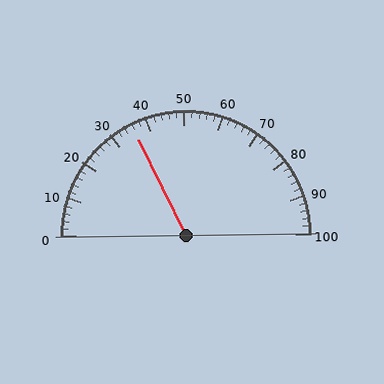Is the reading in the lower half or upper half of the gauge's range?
The reading is in the lower half of the range (0 to 100).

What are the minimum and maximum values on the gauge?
The gauge ranges from 0 to 100.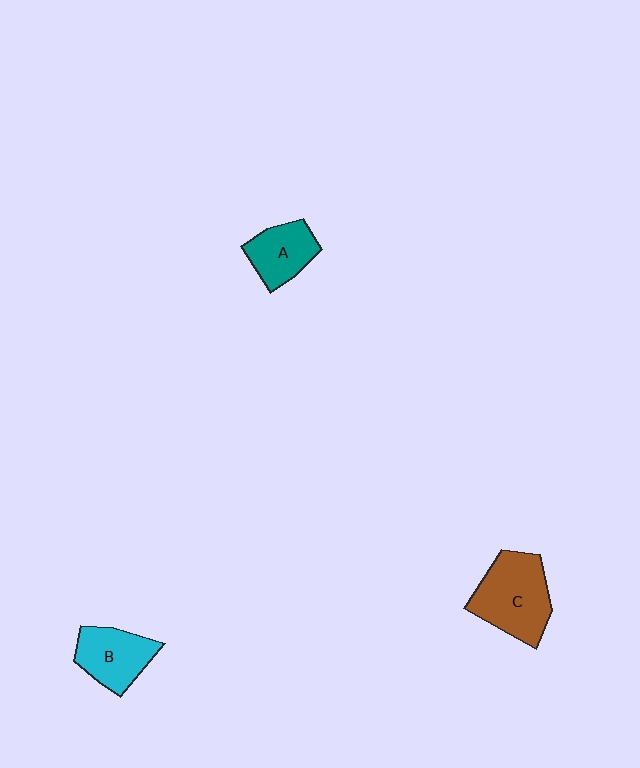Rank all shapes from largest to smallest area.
From largest to smallest: C (brown), B (cyan), A (teal).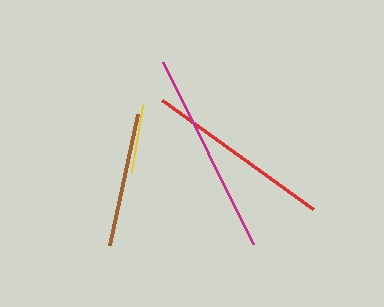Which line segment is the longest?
The magenta line is the longest at approximately 202 pixels.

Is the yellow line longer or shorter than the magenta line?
The magenta line is longer than the yellow line.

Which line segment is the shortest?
The yellow line is the shortest at approximately 69 pixels.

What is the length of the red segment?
The red segment is approximately 187 pixels long.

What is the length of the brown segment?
The brown segment is approximately 134 pixels long.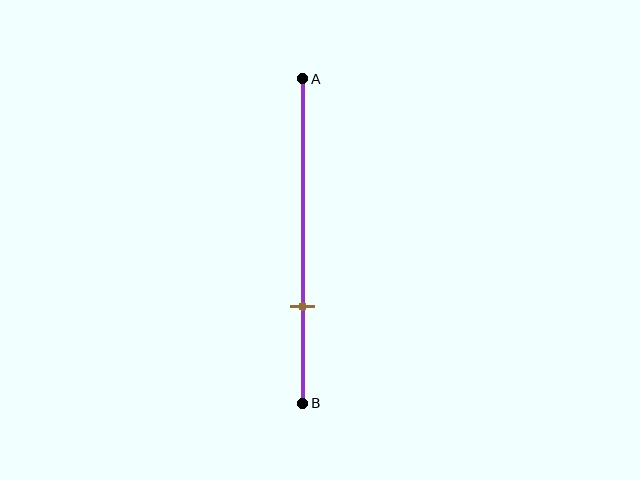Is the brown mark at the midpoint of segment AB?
No, the mark is at about 70% from A, not at the 50% midpoint.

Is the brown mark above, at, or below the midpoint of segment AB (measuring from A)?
The brown mark is below the midpoint of segment AB.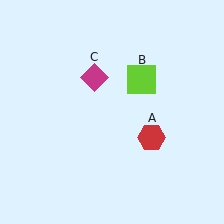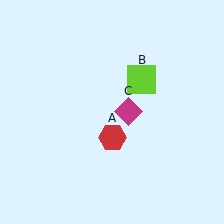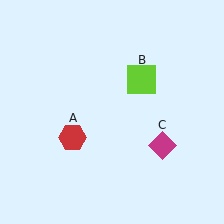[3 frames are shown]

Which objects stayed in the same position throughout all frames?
Lime square (object B) remained stationary.